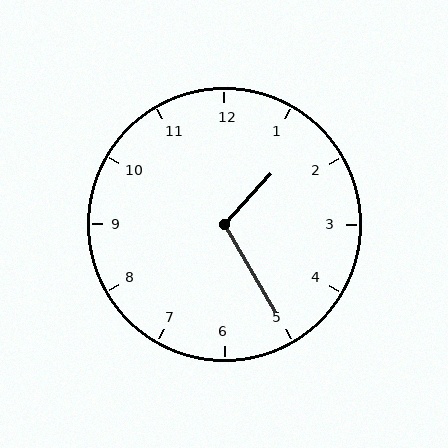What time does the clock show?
1:25.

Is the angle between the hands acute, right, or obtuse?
It is obtuse.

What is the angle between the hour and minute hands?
Approximately 108 degrees.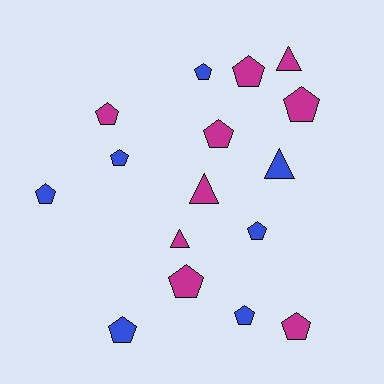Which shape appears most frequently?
Pentagon, with 12 objects.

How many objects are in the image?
There are 16 objects.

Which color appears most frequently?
Magenta, with 9 objects.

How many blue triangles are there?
There is 1 blue triangle.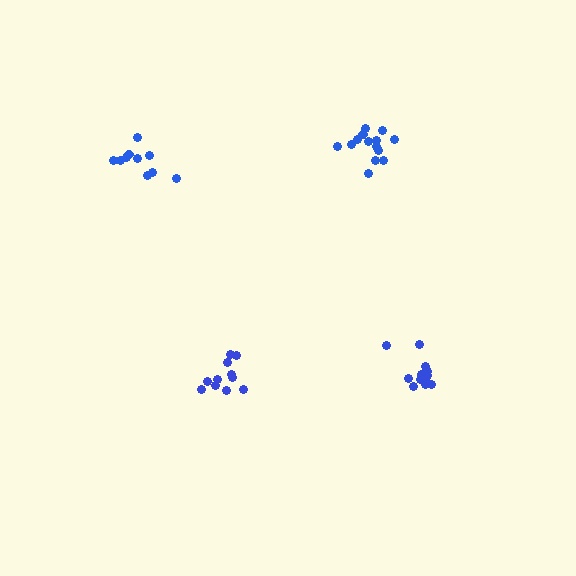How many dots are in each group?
Group 1: 14 dots, Group 2: 12 dots, Group 3: 11 dots, Group 4: 10 dots (47 total).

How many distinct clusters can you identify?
There are 4 distinct clusters.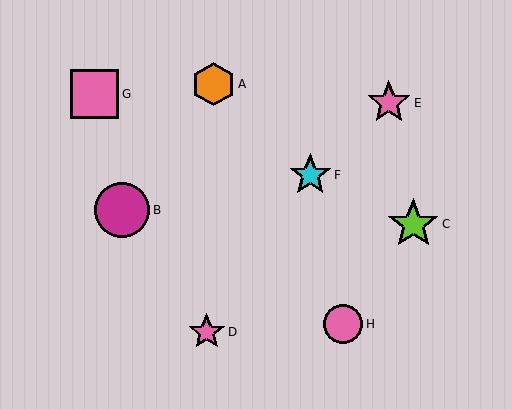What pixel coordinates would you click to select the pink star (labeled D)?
Click at (207, 332) to select the pink star D.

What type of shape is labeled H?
Shape H is a pink circle.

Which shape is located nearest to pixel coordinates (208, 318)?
The pink star (labeled D) at (207, 332) is nearest to that location.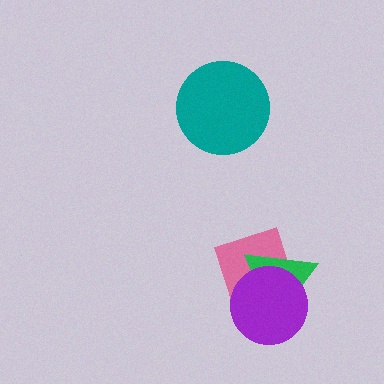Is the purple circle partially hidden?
No, no other shape covers it.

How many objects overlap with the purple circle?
2 objects overlap with the purple circle.